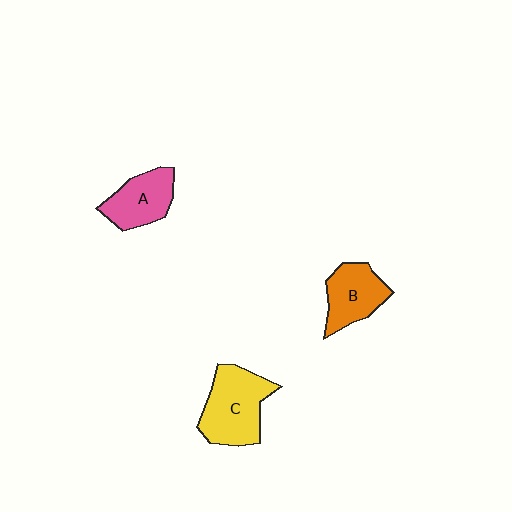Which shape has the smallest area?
Shape A (pink).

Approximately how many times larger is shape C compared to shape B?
Approximately 1.4 times.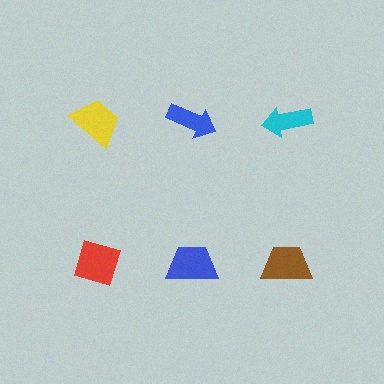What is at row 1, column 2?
A blue arrow.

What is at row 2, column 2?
A blue trapezoid.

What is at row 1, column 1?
A yellow trapezoid.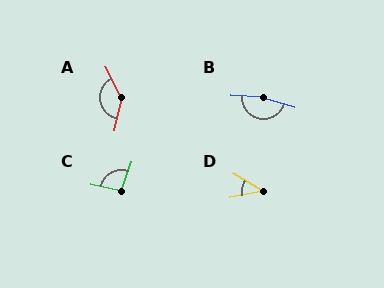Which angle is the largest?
B, at approximately 166 degrees.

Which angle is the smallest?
D, at approximately 42 degrees.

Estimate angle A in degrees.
Approximately 140 degrees.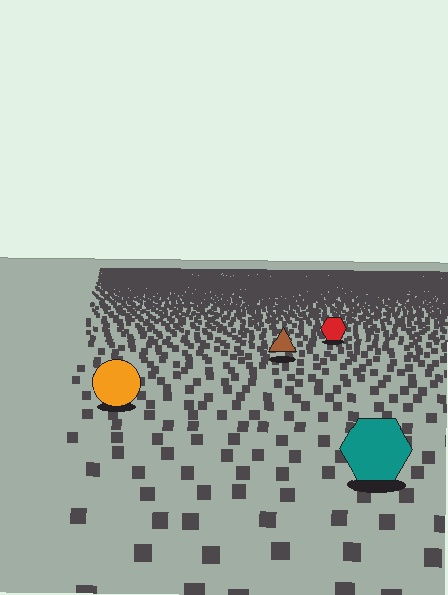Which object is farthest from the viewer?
The red hexagon is farthest from the viewer. It appears smaller and the ground texture around it is denser.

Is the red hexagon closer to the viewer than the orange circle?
No. The orange circle is closer — you can tell from the texture gradient: the ground texture is coarser near it.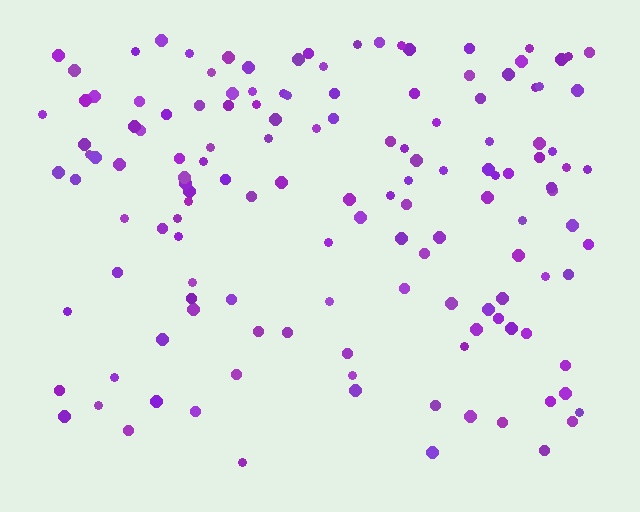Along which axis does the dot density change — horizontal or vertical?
Vertical.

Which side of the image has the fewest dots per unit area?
The bottom.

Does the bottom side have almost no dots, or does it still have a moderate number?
Still a moderate number, just noticeably fewer than the top.